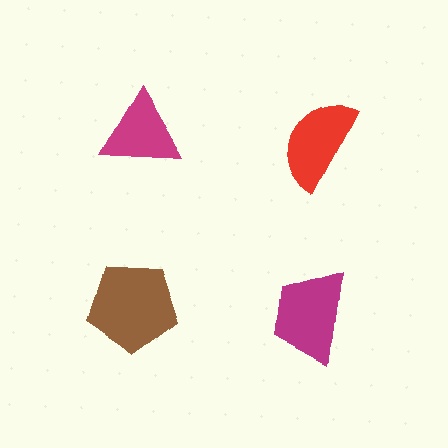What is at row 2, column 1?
A brown pentagon.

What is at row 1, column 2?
A red semicircle.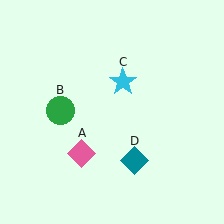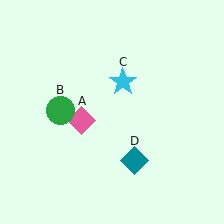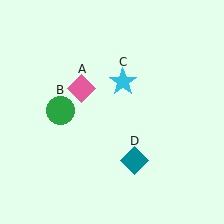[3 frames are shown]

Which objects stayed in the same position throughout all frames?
Green circle (object B) and cyan star (object C) and teal diamond (object D) remained stationary.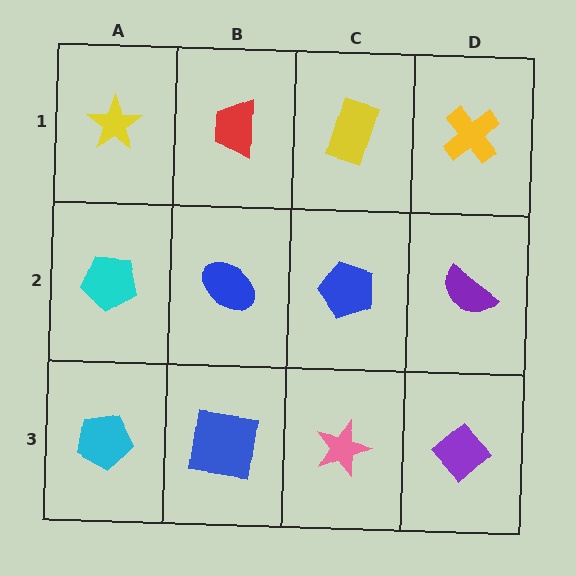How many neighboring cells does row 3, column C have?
3.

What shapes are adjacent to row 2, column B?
A red trapezoid (row 1, column B), a blue square (row 3, column B), a cyan pentagon (row 2, column A), a blue pentagon (row 2, column C).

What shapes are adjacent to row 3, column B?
A blue ellipse (row 2, column B), a cyan pentagon (row 3, column A), a pink star (row 3, column C).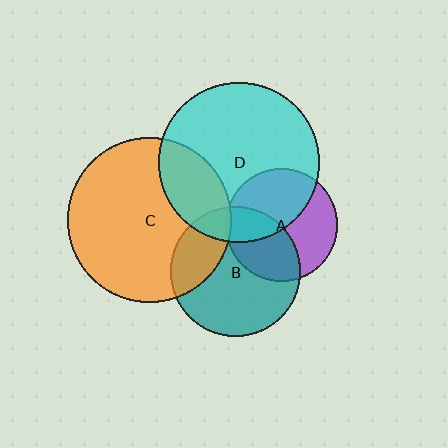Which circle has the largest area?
Circle C (orange).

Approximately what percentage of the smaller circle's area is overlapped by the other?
Approximately 5%.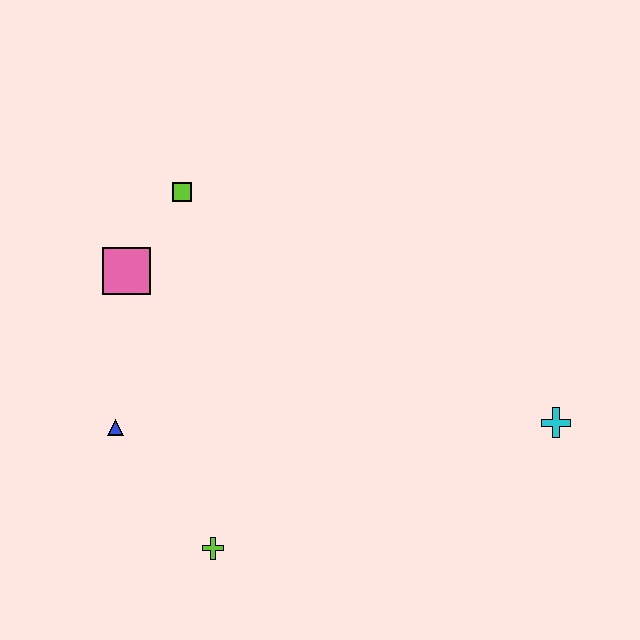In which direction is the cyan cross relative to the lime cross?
The cyan cross is to the right of the lime cross.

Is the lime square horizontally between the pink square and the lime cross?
Yes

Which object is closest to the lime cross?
The blue triangle is closest to the lime cross.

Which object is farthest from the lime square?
The cyan cross is farthest from the lime square.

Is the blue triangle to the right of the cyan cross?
No